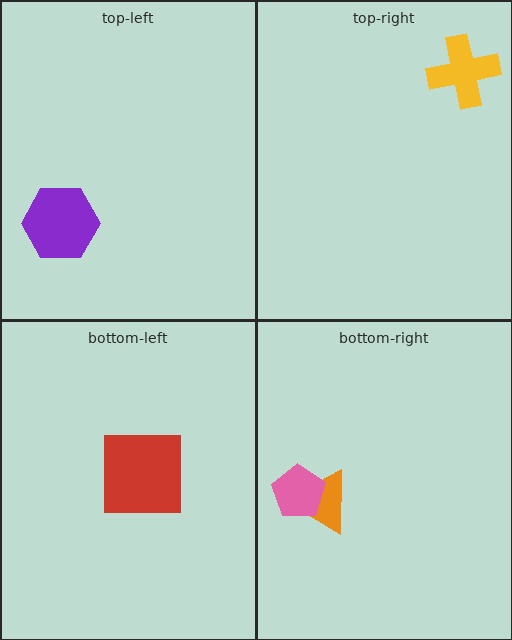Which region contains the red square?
The bottom-left region.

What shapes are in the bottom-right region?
The orange triangle, the pink pentagon.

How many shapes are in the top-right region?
1.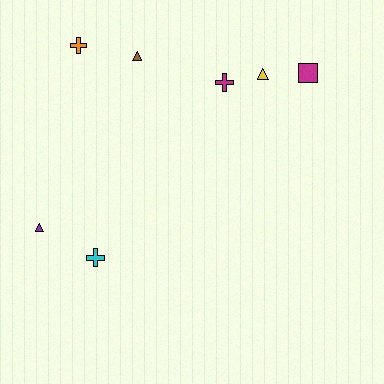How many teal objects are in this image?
There are no teal objects.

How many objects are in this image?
There are 7 objects.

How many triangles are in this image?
There are 3 triangles.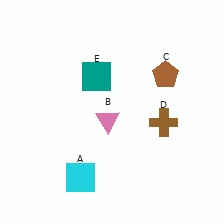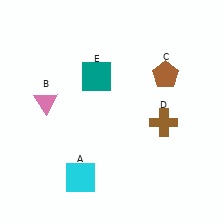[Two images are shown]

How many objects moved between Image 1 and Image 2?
1 object moved between the two images.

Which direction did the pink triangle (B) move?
The pink triangle (B) moved left.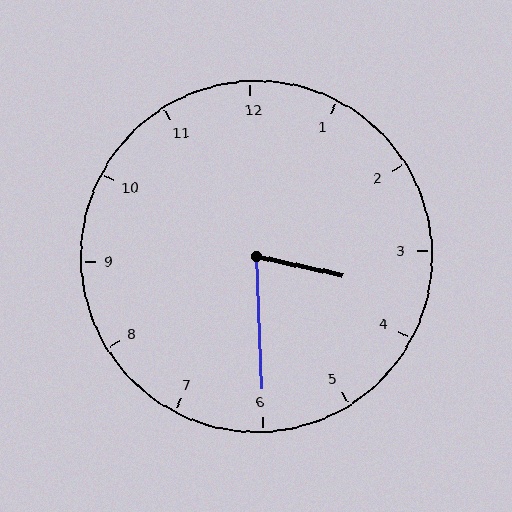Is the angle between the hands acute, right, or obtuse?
It is acute.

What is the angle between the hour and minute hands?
Approximately 75 degrees.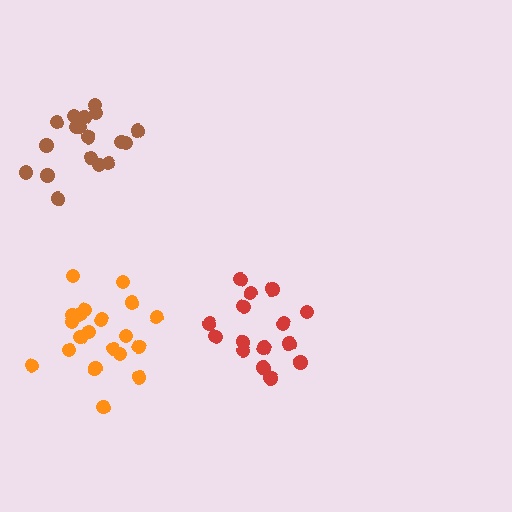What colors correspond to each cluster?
The clusters are colored: orange, red, brown.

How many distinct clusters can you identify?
There are 3 distinct clusters.